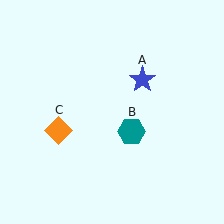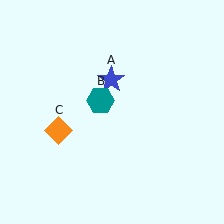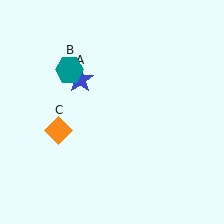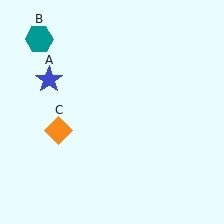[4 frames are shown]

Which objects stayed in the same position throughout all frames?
Orange diamond (object C) remained stationary.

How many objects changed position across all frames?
2 objects changed position: blue star (object A), teal hexagon (object B).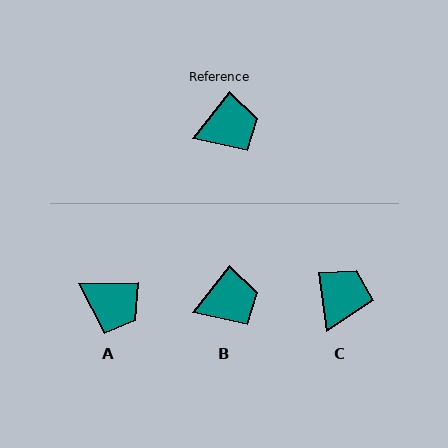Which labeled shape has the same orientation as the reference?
B.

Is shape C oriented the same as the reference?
No, it is off by about 47 degrees.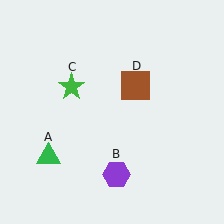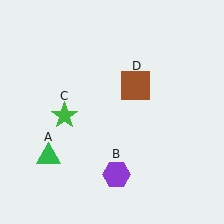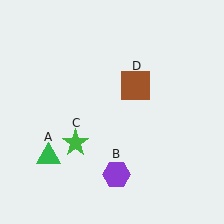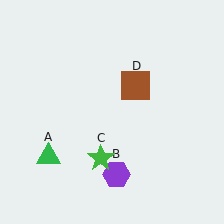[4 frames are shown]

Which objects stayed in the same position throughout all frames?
Green triangle (object A) and purple hexagon (object B) and brown square (object D) remained stationary.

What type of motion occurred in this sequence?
The green star (object C) rotated counterclockwise around the center of the scene.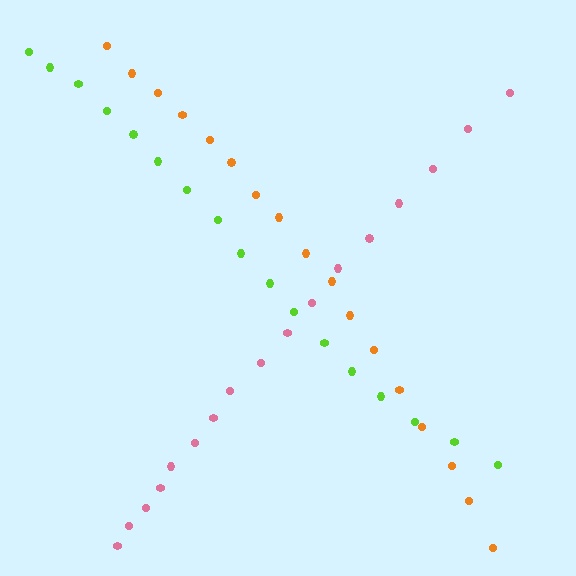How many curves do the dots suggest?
There are 3 distinct paths.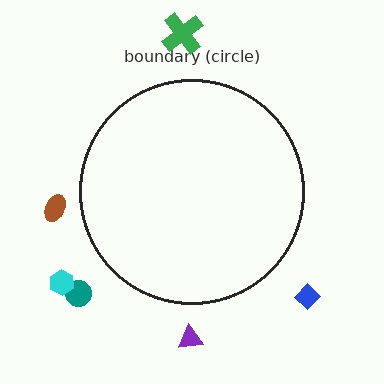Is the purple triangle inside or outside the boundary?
Outside.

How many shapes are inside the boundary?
0 inside, 6 outside.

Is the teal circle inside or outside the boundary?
Outside.